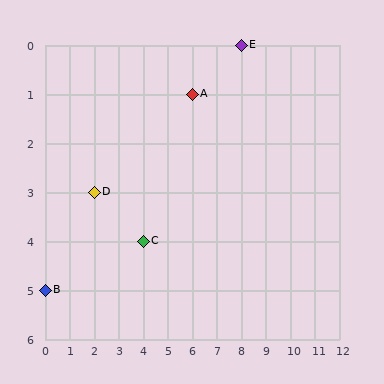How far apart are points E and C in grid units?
Points E and C are 4 columns and 4 rows apart (about 5.7 grid units diagonally).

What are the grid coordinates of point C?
Point C is at grid coordinates (4, 4).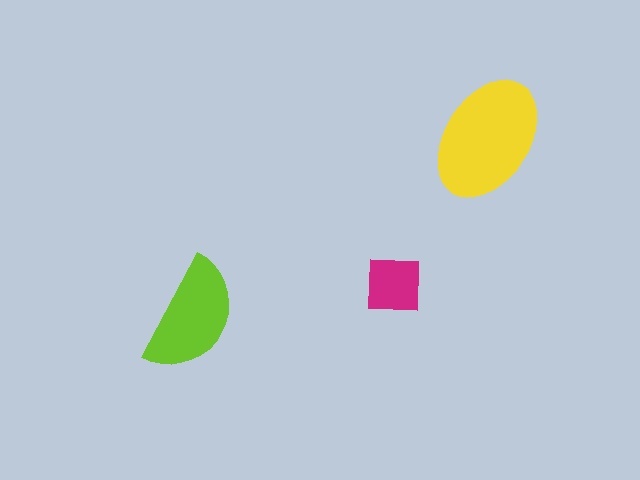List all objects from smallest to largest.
The magenta square, the lime semicircle, the yellow ellipse.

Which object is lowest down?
The lime semicircle is bottommost.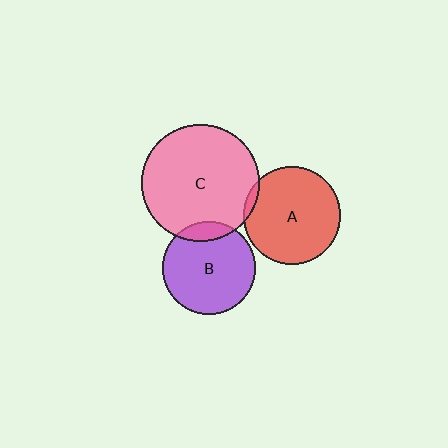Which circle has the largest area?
Circle C (pink).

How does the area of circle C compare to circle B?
Approximately 1.6 times.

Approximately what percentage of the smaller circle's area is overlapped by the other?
Approximately 10%.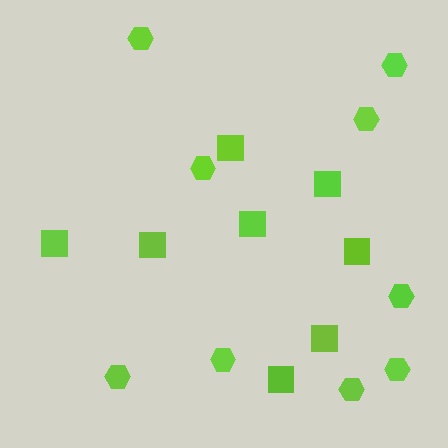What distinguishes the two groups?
There are 2 groups: one group of hexagons (9) and one group of squares (8).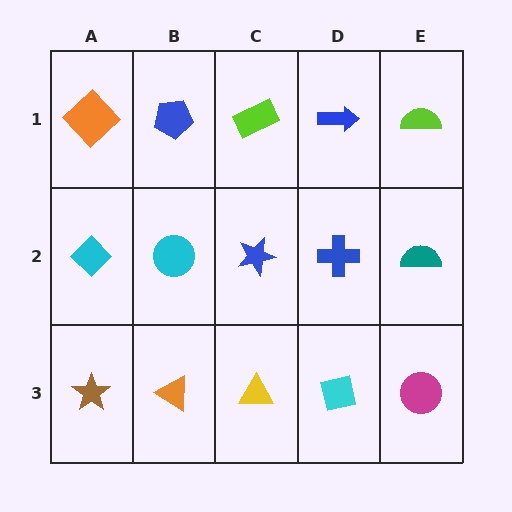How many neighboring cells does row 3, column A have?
2.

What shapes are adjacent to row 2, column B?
A blue pentagon (row 1, column B), an orange triangle (row 3, column B), a cyan diamond (row 2, column A), a blue star (row 2, column C).